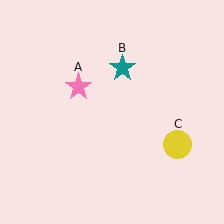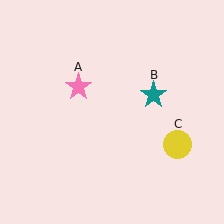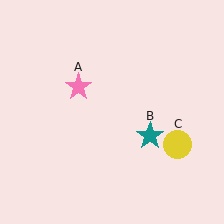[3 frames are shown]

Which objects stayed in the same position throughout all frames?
Pink star (object A) and yellow circle (object C) remained stationary.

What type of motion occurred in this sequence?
The teal star (object B) rotated clockwise around the center of the scene.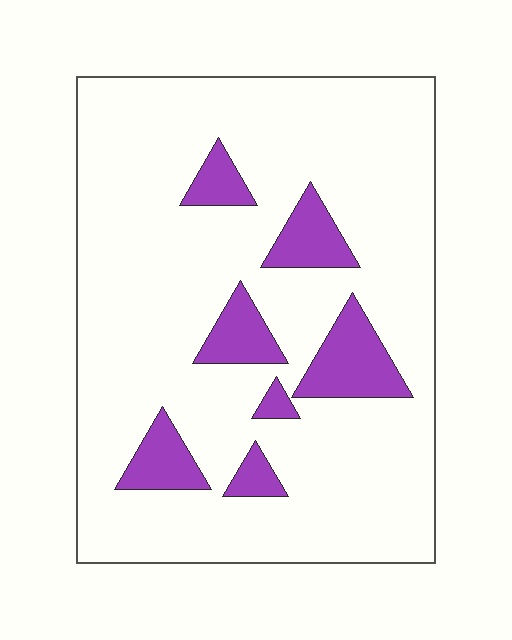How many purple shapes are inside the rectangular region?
7.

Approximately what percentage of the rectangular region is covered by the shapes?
Approximately 15%.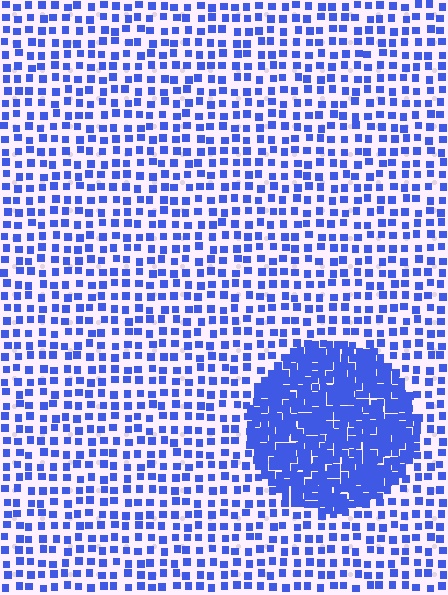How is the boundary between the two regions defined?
The boundary is defined by a change in element density (approximately 2.8x ratio). All elements are the same color, size, and shape.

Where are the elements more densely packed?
The elements are more densely packed inside the circle boundary.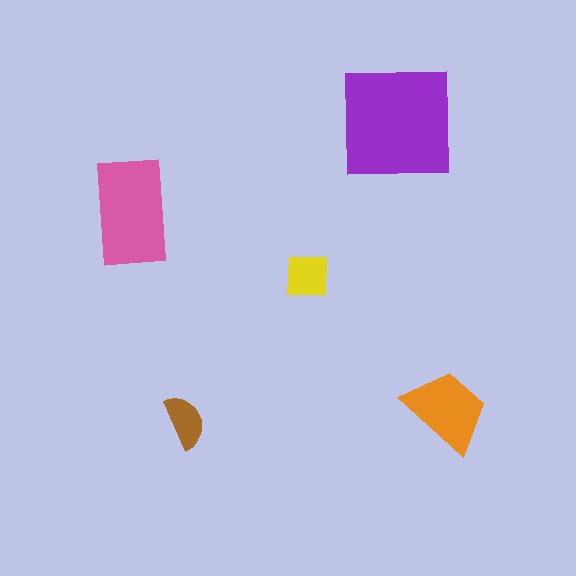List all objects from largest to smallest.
The purple square, the pink rectangle, the orange trapezoid, the yellow square, the brown semicircle.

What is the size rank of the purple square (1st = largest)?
1st.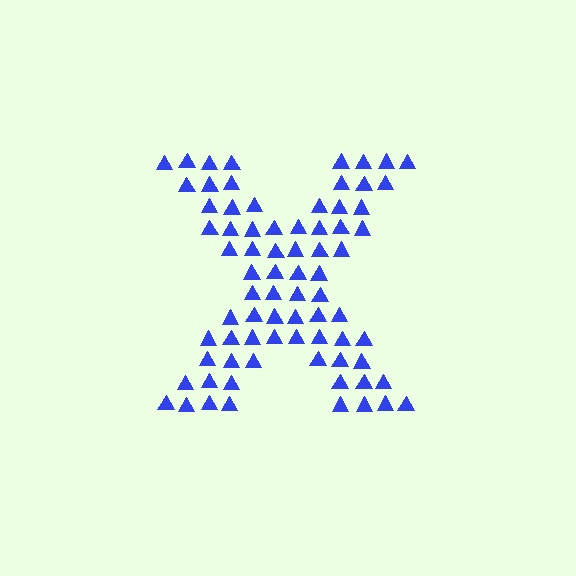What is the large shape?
The large shape is the letter X.